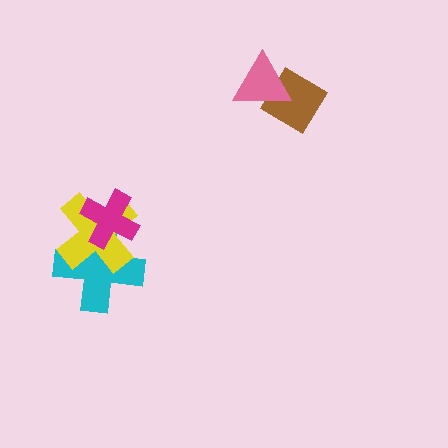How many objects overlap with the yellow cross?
2 objects overlap with the yellow cross.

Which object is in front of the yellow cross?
The magenta cross is in front of the yellow cross.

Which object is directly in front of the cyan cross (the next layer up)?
The yellow cross is directly in front of the cyan cross.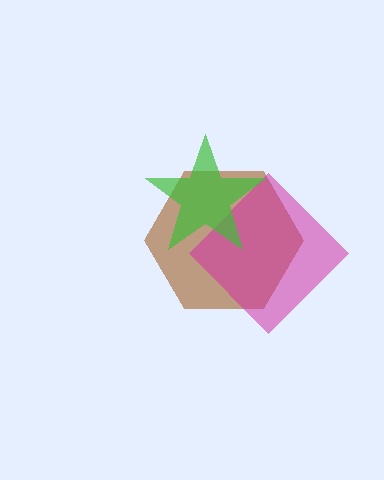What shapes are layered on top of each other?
The layered shapes are: a brown hexagon, a magenta diamond, a green star.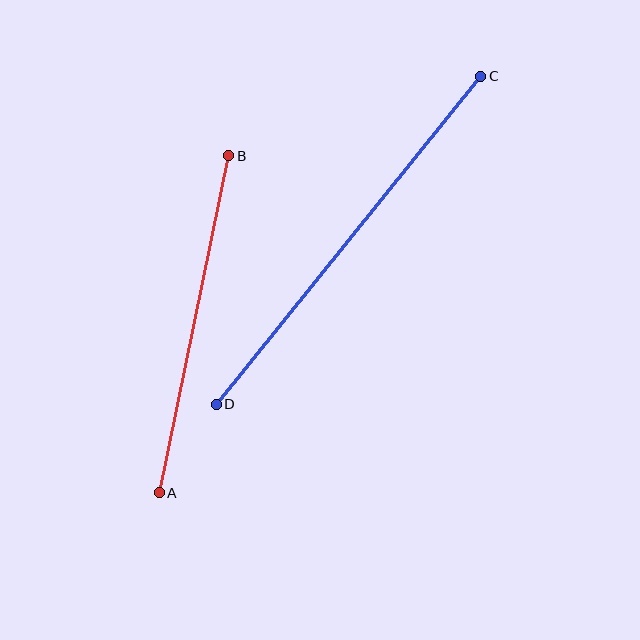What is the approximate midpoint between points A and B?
The midpoint is at approximately (194, 324) pixels.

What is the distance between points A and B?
The distance is approximately 344 pixels.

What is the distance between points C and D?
The distance is approximately 421 pixels.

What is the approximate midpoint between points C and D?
The midpoint is at approximately (349, 240) pixels.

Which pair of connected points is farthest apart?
Points C and D are farthest apart.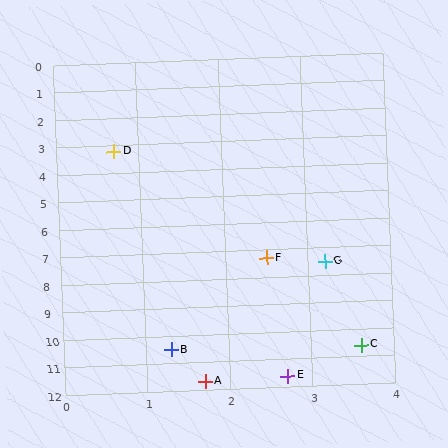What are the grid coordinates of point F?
Point F is at approximately (2.5, 7.3).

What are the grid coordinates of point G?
Point G is at approximately (3.2, 7.5).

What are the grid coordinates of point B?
Point B is at approximately (1.3, 10.5).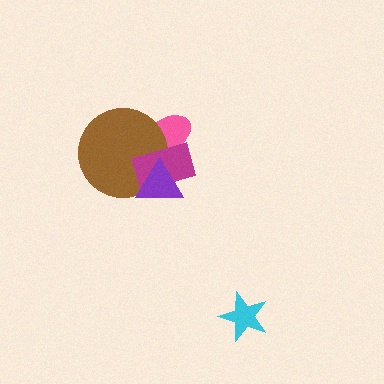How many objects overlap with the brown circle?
3 objects overlap with the brown circle.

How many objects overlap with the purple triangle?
2 objects overlap with the purple triangle.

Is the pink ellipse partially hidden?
Yes, it is partially covered by another shape.